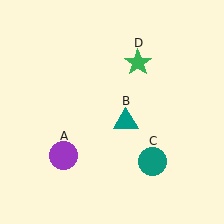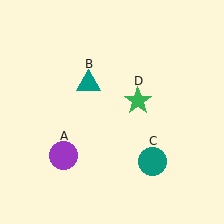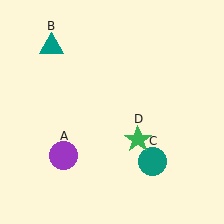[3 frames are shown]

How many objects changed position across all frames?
2 objects changed position: teal triangle (object B), green star (object D).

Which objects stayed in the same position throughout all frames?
Purple circle (object A) and teal circle (object C) remained stationary.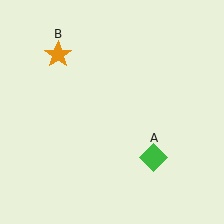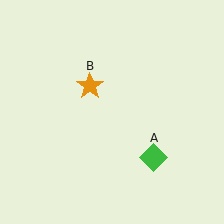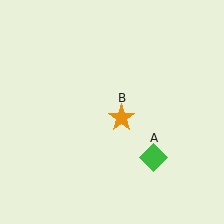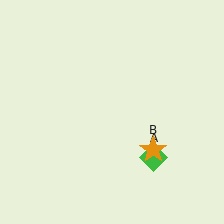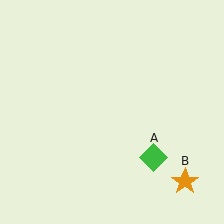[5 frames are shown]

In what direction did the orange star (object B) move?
The orange star (object B) moved down and to the right.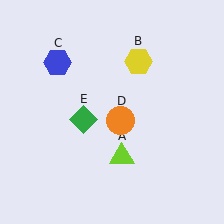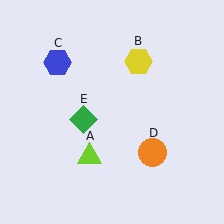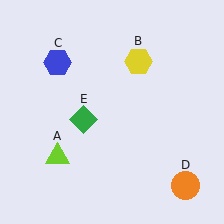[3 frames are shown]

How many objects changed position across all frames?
2 objects changed position: lime triangle (object A), orange circle (object D).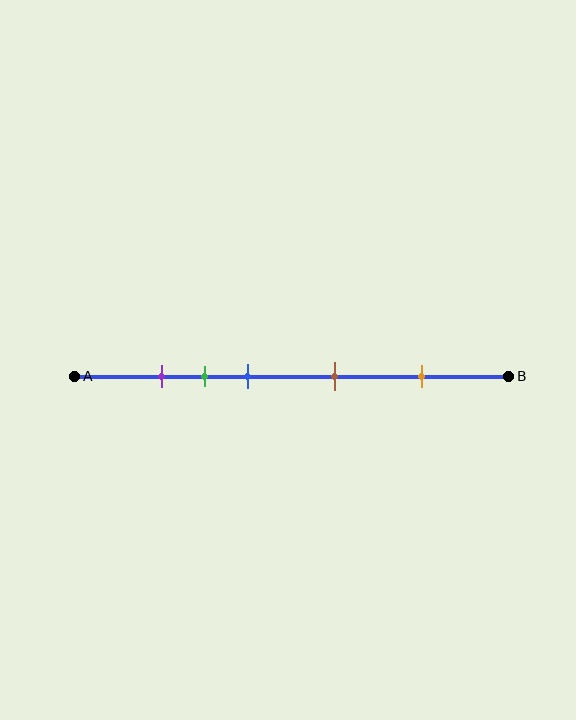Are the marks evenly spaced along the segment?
No, the marks are not evenly spaced.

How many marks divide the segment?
There are 5 marks dividing the segment.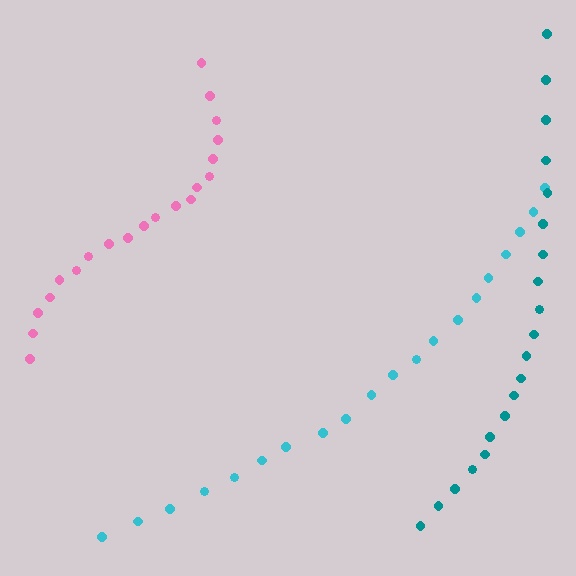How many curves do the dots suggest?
There are 3 distinct paths.